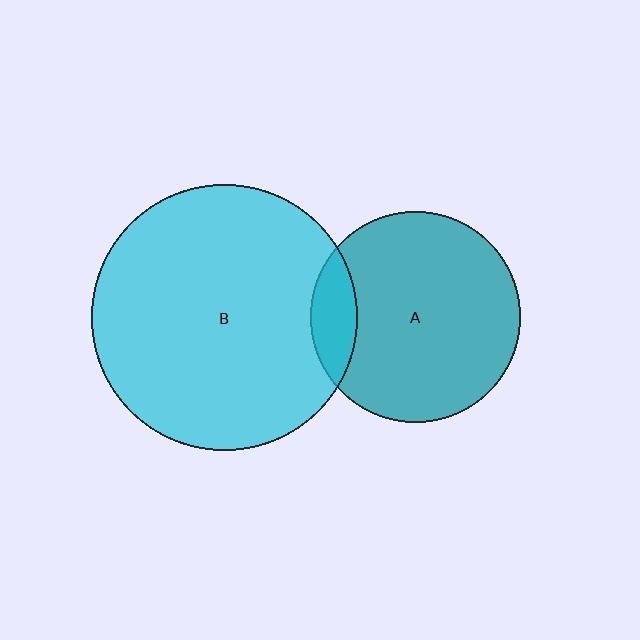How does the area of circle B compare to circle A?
Approximately 1.6 times.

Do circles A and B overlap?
Yes.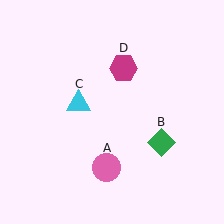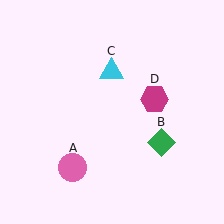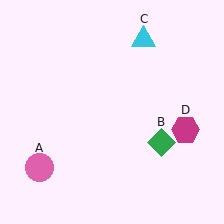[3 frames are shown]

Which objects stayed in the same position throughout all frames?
Green diamond (object B) remained stationary.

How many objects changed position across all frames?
3 objects changed position: pink circle (object A), cyan triangle (object C), magenta hexagon (object D).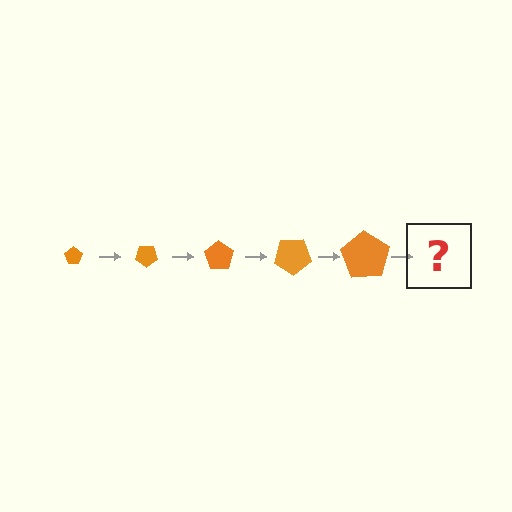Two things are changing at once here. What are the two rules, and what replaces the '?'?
The two rules are that the pentagon grows larger each step and it rotates 35 degrees each step. The '?' should be a pentagon, larger than the previous one and rotated 175 degrees from the start.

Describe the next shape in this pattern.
It should be a pentagon, larger than the previous one and rotated 175 degrees from the start.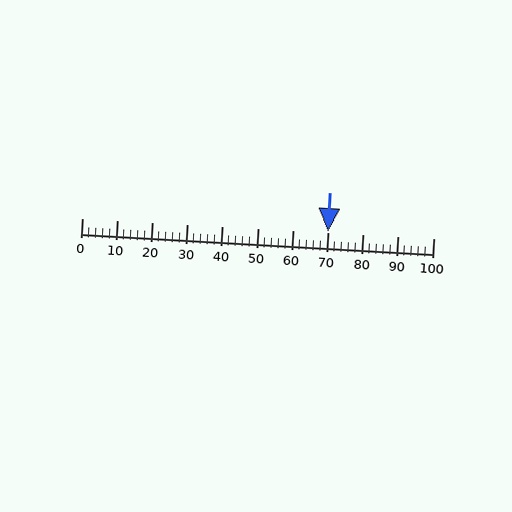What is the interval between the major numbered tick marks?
The major tick marks are spaced 10 units apart.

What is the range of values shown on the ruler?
The ruler shows values from 0 to 100.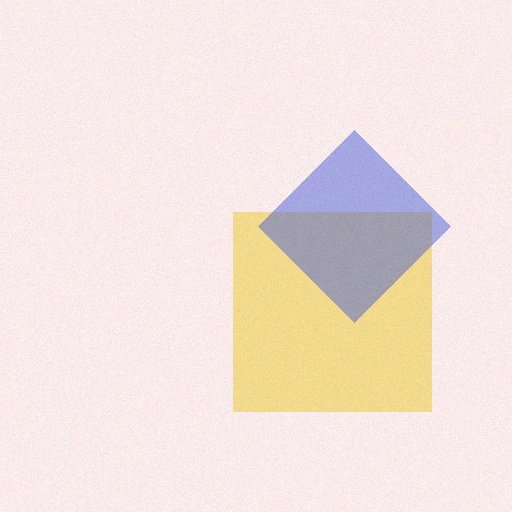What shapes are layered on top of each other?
The layered shapes are: a yellow square, a blue diamond.